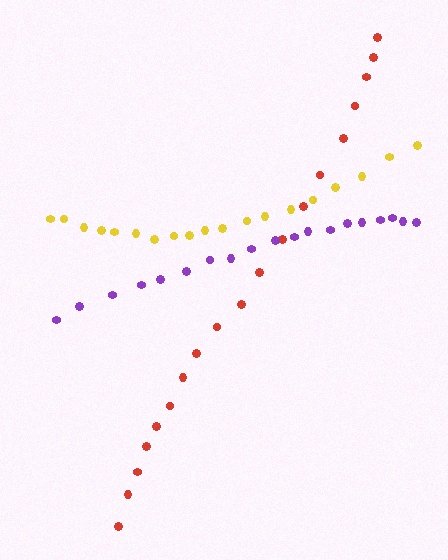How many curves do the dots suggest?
There are 3 distinct paths.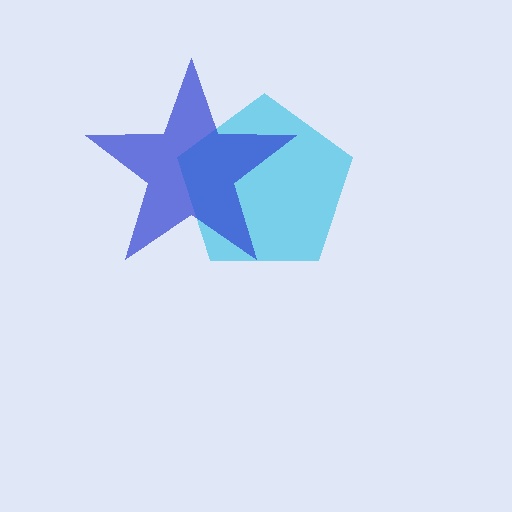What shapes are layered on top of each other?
The layered shapes are: a cyan pentagon, a blue star.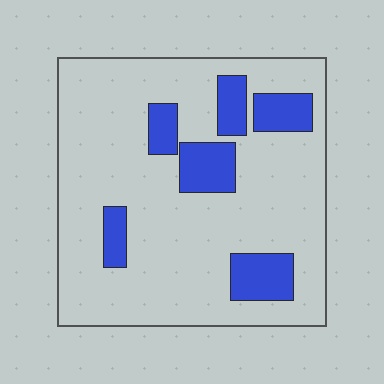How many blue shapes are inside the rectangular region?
6.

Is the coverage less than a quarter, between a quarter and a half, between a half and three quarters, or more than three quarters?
Less than a quarter.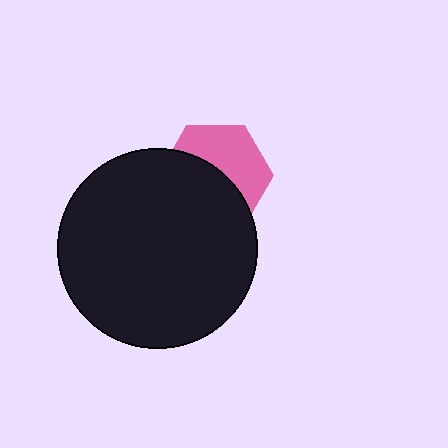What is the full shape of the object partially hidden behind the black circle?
The partially hidden object is a pink hexagon.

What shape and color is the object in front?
The object in front is a black circle.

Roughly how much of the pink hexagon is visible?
About half of it is visible (roughly 47%).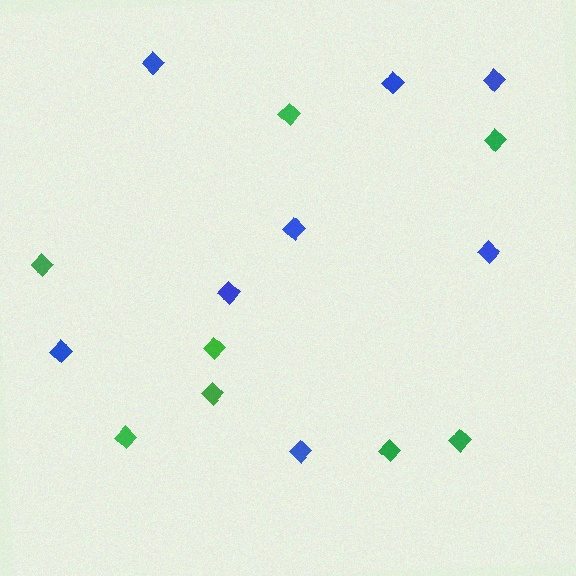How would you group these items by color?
There are 2 groups: one group of blue diamonds (8) and one group of green diamonds (8).